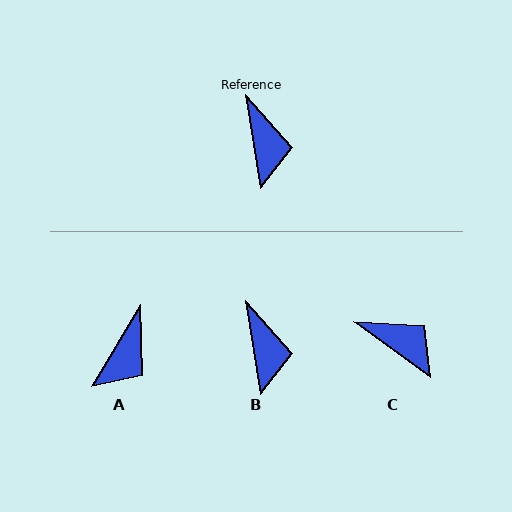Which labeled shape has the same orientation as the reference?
B.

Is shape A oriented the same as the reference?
No, it is off by about 39 degrees.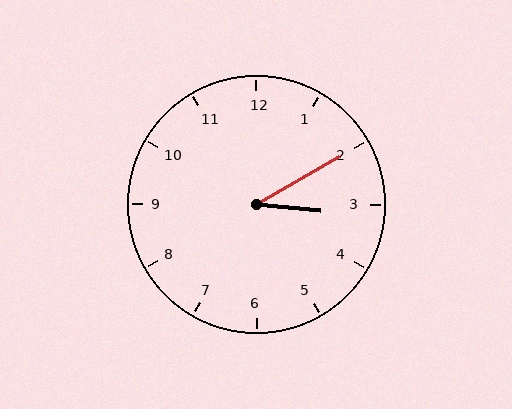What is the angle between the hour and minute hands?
Approximately 35 degrees.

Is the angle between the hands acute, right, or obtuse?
It is acute.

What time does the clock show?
3:10.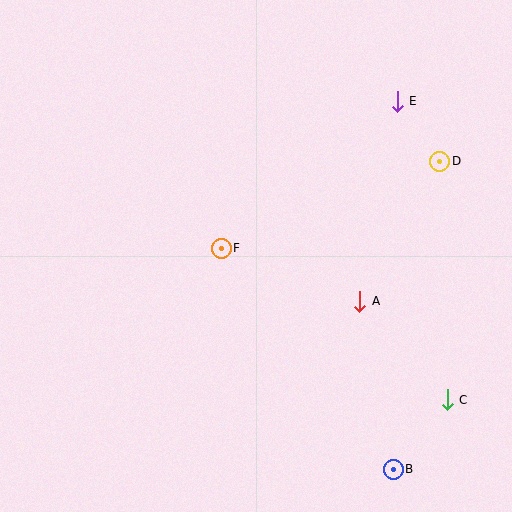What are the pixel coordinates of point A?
Point A is at (360, 301).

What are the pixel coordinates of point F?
Point F is at (221, 248).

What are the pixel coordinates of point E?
Point E is at (397, 101).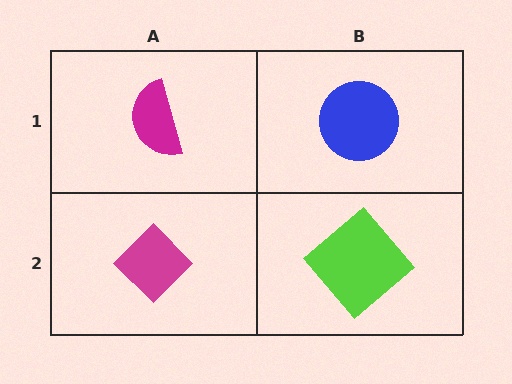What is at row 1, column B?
A blue circle.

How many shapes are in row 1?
2 shapes.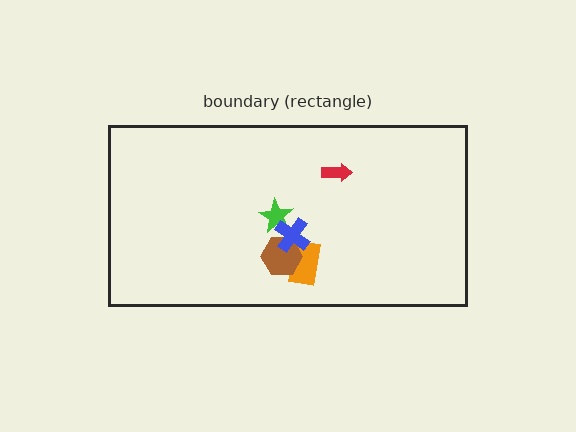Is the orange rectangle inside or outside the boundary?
Inside.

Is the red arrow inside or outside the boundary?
Inside.